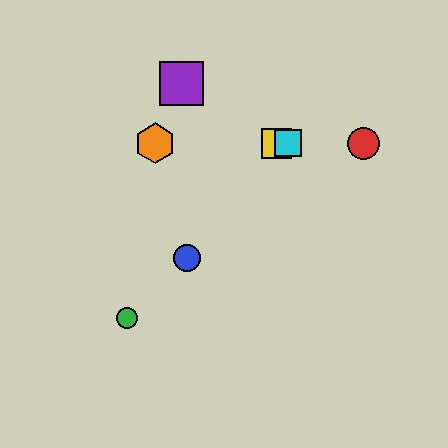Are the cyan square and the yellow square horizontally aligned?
Yes, both are at y≈143.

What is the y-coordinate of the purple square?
The purple square is at y≈83.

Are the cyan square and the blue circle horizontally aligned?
No, the cyan square is at y≈143 and the blue circle is at y≈258.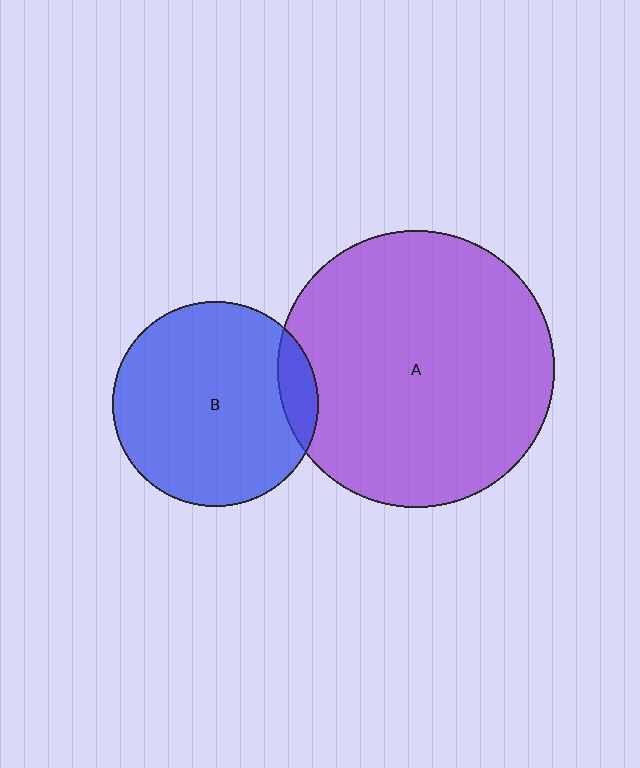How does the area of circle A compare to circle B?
Approximately 1.8 times.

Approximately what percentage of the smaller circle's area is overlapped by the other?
Approximately 10%.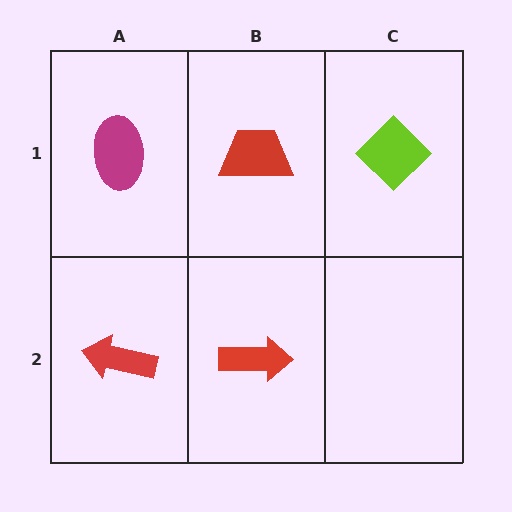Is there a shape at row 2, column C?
No, that cell is empty.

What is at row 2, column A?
A red arrow.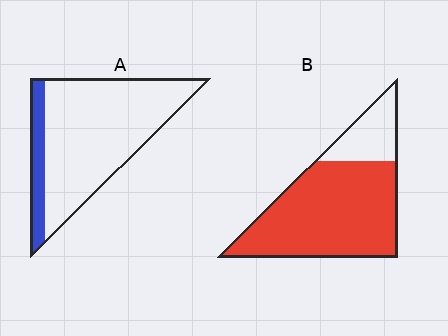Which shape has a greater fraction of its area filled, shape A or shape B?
Shape B.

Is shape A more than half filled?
No.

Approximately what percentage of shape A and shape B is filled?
A is approximately 15% and B is approximately 80%.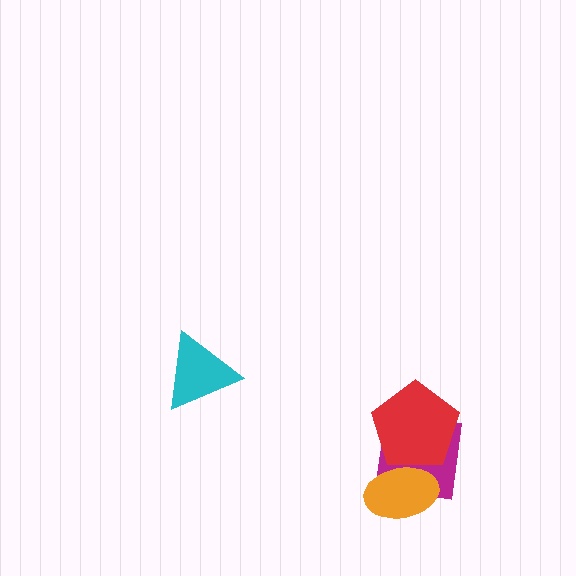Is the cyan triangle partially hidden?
No, no other shape covers it.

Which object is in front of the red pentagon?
The orange ellipse is in front of the red pentagon.